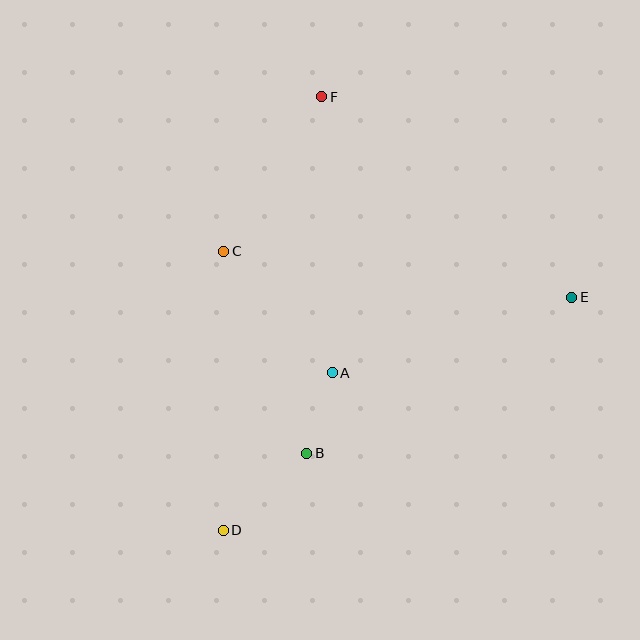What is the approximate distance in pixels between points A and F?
The distance between A and F is approximately 277 pixels.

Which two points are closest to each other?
Points A and B are closest to each other.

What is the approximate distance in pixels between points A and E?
The distance between A and E is approximately 251 pixels.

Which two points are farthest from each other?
Points D and F are farthest from each other.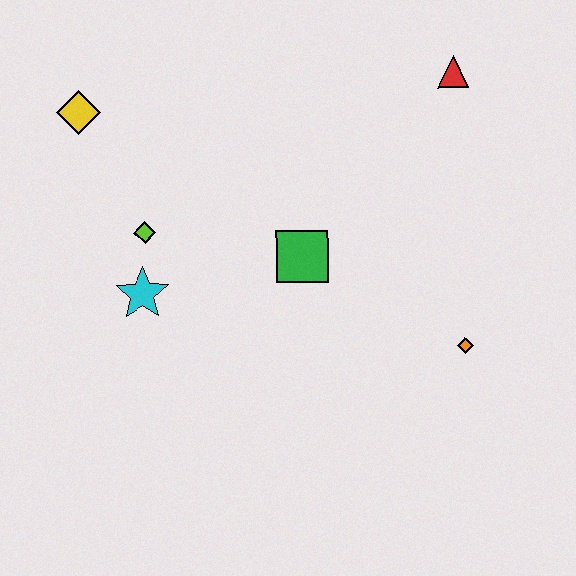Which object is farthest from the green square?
The yellow diamond is farthest from the green square.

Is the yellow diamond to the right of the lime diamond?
No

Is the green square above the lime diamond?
No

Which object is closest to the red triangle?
The green square is closest to the red triangle.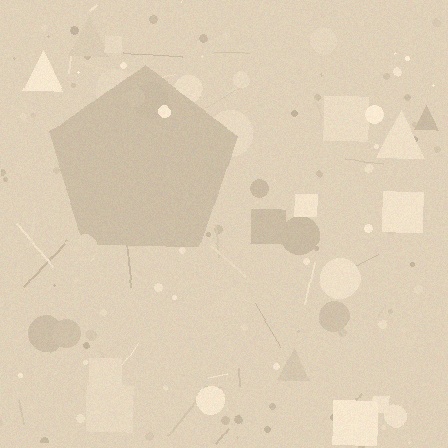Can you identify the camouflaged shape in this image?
The camouflaged shape is a pentagon.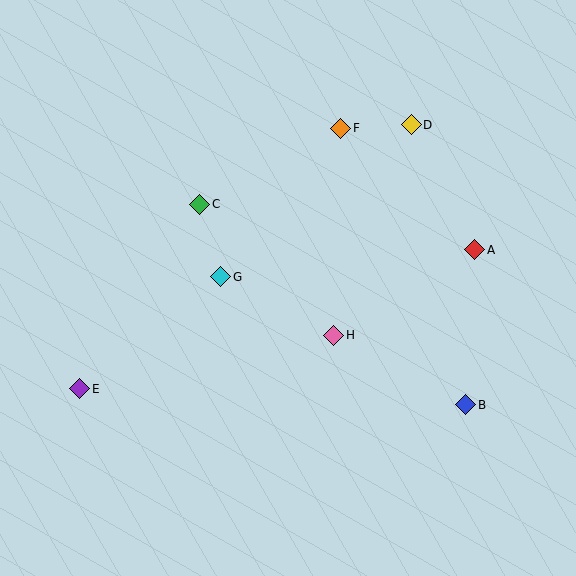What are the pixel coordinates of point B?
Point B is at (466, 405).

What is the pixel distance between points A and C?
The distance between A and C is 279 pixels.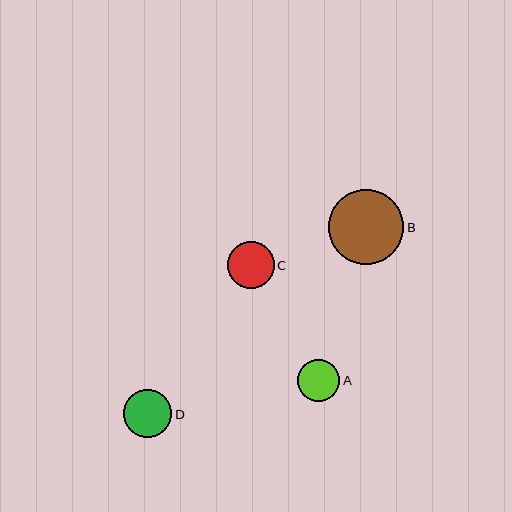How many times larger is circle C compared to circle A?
Circle C is approximately 1.1 times the size of circle A.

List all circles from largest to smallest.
From largest to smallest: B, D, C, A.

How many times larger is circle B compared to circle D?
Circle B is approximately 1.6 times the size of circle D.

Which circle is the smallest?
Circle A is the smallest with a size of approximately 42 pixels.